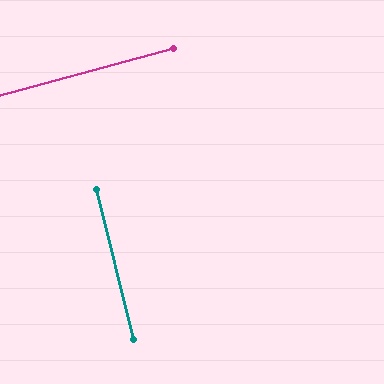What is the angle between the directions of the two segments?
Approximately 89 degrees.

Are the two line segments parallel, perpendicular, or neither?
Perpendicular — they meet at approximately 89°.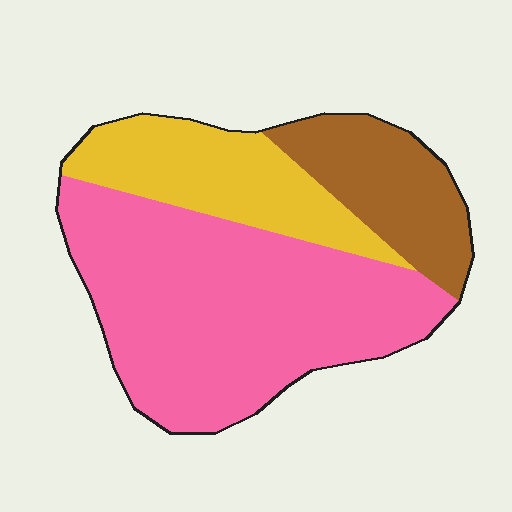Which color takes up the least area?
Brown, at roughly 20%.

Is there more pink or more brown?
Pink.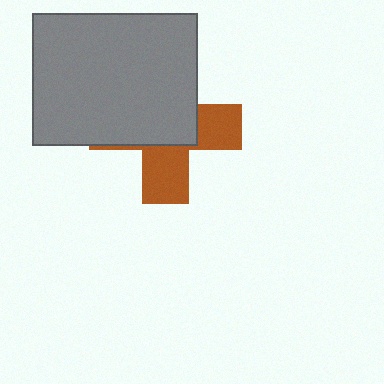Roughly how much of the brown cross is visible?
A small part of it is visible (roughly 42%).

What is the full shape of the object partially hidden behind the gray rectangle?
The partially hidden object is a brown cross.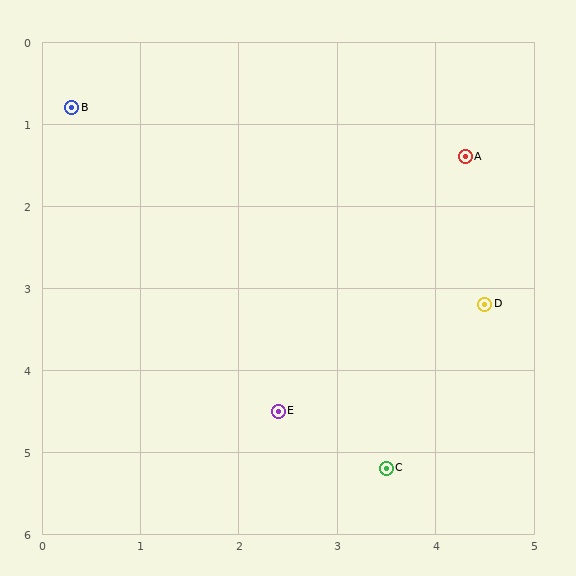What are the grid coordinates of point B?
Point B is at approximately (0.3, 0.8).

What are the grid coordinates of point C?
Point C is at approximately (3.5, 5.2).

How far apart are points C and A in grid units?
Points C and A are about 3.9 grid units apart.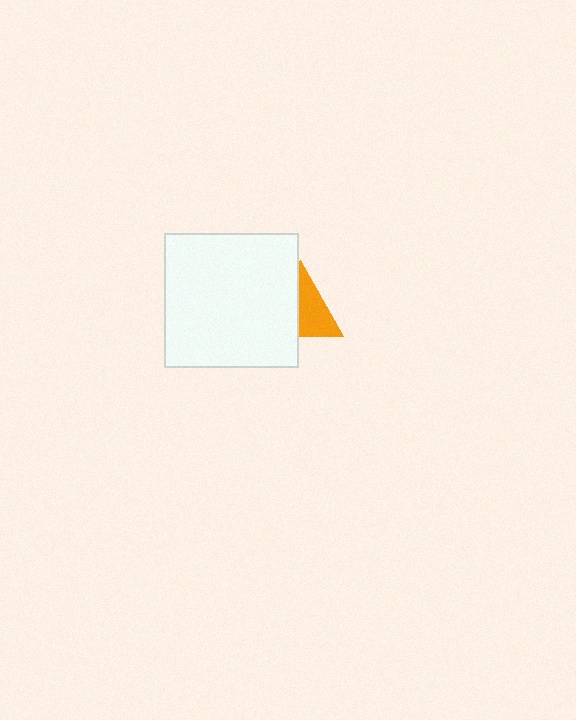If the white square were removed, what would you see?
You would see the complete orange triangle.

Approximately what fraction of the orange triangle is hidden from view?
Roughly 48% of the orange triangle is hidden behind the white square.